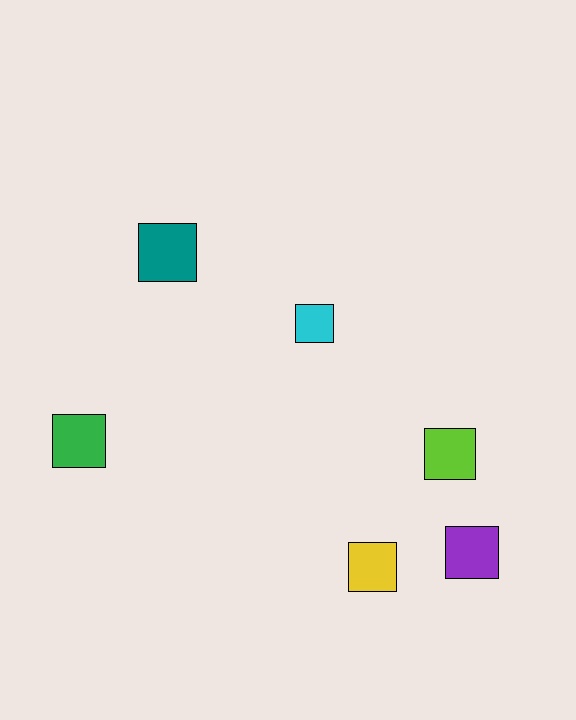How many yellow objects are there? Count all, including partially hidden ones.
There is 1 yellow object.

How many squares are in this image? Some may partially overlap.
There are 6 squares.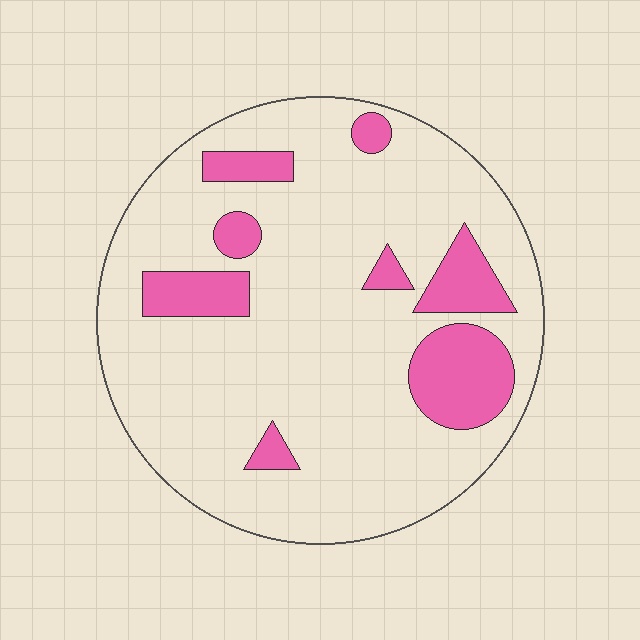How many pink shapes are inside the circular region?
8.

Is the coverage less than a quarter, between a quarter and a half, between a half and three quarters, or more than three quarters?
Less than a quarter.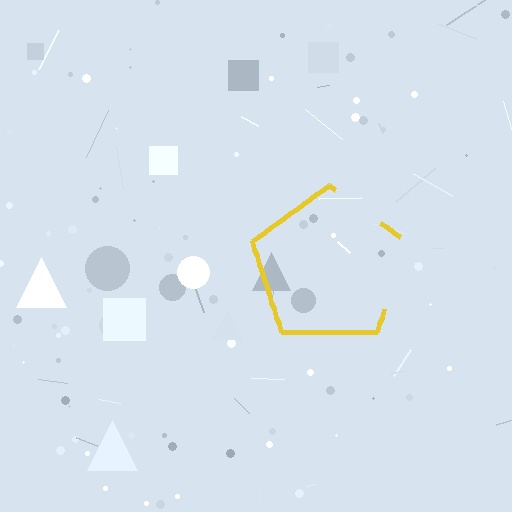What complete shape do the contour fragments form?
The contour fragments form a pentagon.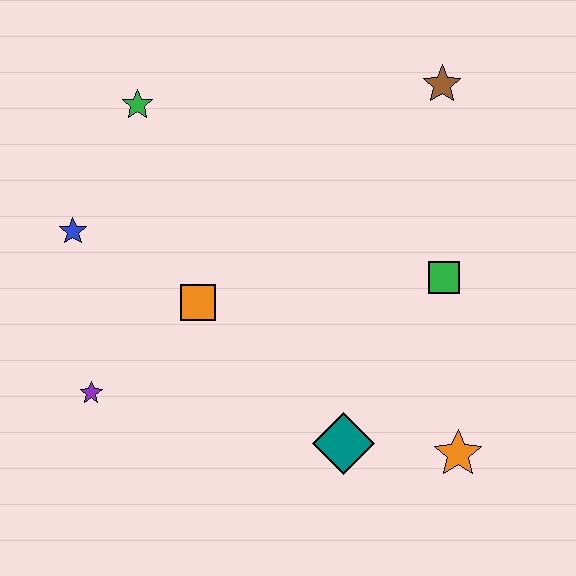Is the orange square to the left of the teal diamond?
Yes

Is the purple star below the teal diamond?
No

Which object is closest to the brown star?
The green square is closest to the brown star.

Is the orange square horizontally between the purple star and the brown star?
Yes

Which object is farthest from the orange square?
The brown star is farthest from the orange square.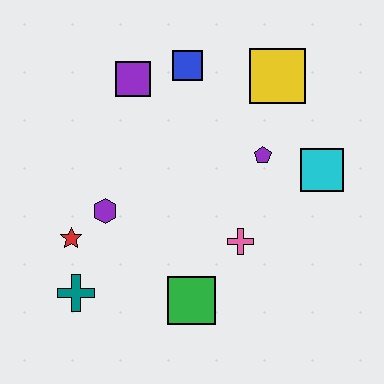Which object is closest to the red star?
The purple hexagon is closest to the red star.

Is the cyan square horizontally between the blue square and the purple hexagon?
No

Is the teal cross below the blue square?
Yes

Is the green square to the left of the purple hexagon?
No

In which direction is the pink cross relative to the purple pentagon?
The pink cross is below the purple pentagon.